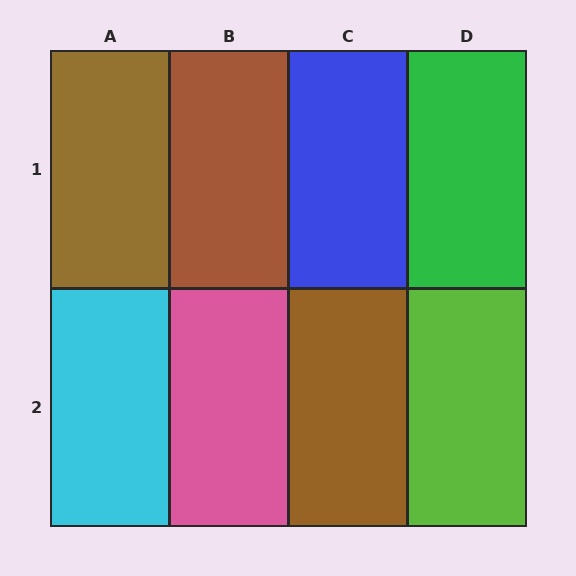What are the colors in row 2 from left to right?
Cyan, pink, brown, lime.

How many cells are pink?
1 cell is pink.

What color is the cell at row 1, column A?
Brown.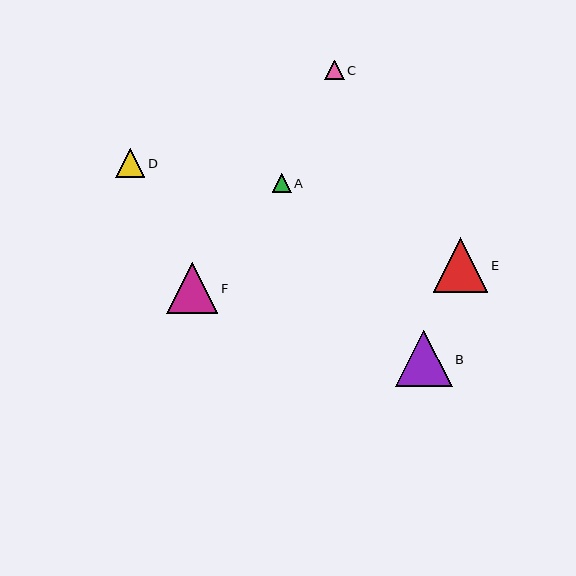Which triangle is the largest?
Triangle B is the largest with a size of approximately 56 pixels.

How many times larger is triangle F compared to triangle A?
Triangle F is approximately 2.7 times the size of triangle A.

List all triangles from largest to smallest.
From largest to smallest: B, E, F, D, C, A.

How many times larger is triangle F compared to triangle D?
Triangle F is approximately 1.7 times the size of triangle D.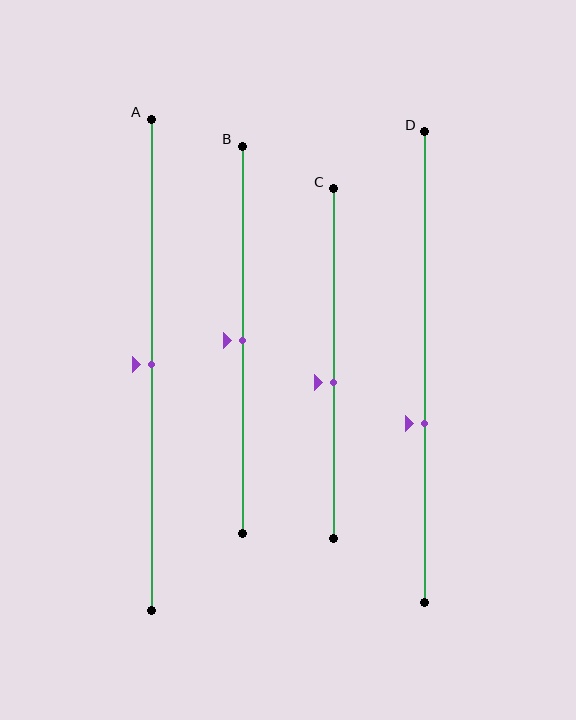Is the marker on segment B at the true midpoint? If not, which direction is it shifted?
Yes, the marker on segment B is at the true midpoint.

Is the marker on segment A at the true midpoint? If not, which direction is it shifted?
Yes, the marker on segment A is at the true midpoint.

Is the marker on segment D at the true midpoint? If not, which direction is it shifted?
No, the marker on segment D is shifted downward by about 12% of the segment length.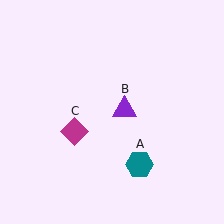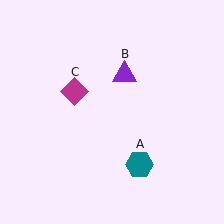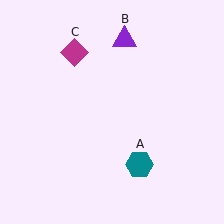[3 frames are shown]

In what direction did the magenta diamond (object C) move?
The magenta diamond (object C) moved up.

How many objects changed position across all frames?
2 objects changed position: purple triangle (object B), magenta diamond (object C).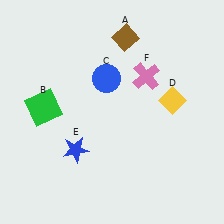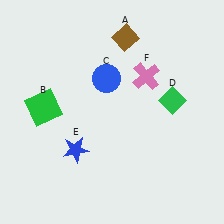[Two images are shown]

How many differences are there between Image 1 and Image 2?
There is 1 difference between the two images.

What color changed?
The diamond (D) changed from yellow in Image 1 to green in Image 2.